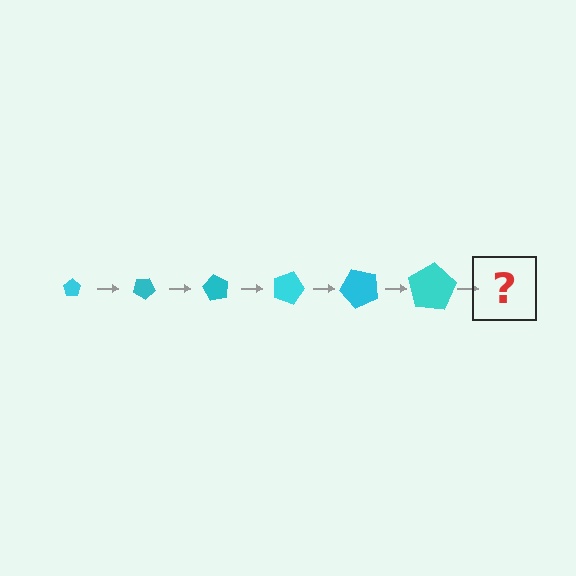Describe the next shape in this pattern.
It should be a pentagon, larger than the previous one and rotated 180 degrees from the start.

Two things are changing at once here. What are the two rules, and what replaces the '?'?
The two rules are that the pentagon grows larger each step and it rotates 30 degrees each step. The '?' should be a pentagon, larger than the previous one and rotated 180 degrees from the start.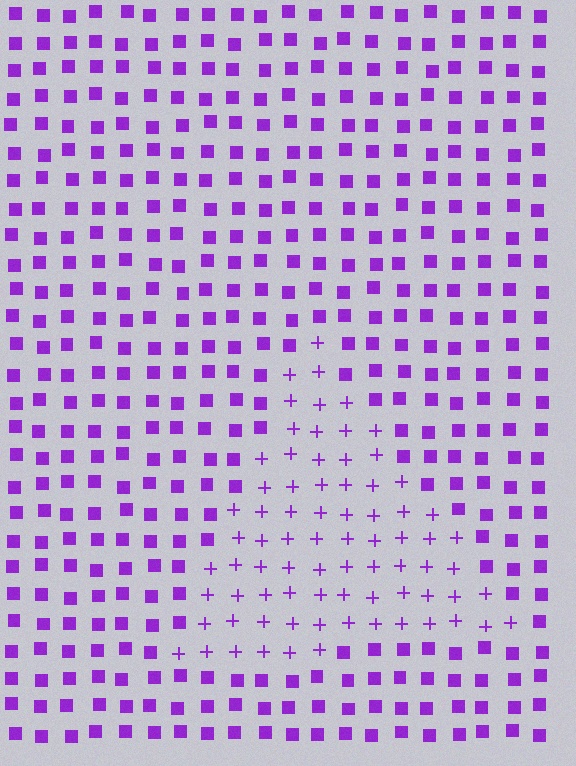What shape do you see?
I see a triangle.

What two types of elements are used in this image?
The image uses plus signs inside the triangle region and squares outside it.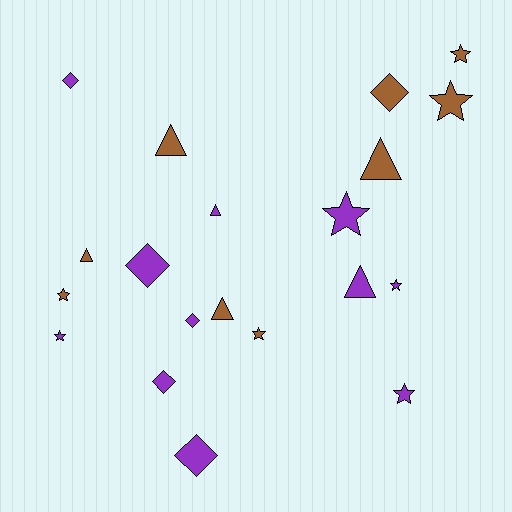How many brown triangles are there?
There are 4 brown triangles.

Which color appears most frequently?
Purple, with 11 objects.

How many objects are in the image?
There are 20 objects.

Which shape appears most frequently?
Star, with 8 objects.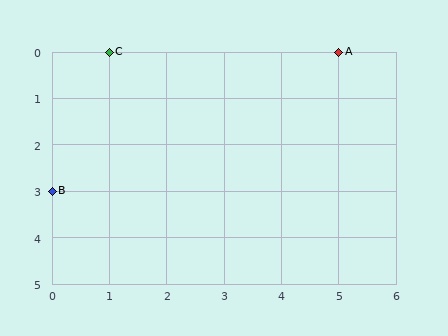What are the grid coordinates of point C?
Point C is at grid coordinates (1, 0).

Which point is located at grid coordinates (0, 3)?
Point B is at (0, 3).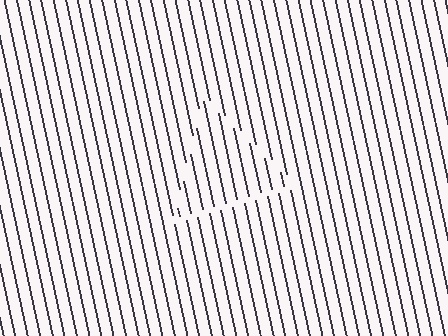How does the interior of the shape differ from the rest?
The interior of the shape contains the same grating, shifted by half a period — the contour is defined by the phase discontinuity where line-ends from the inner and outer gratings abut.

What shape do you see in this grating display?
An illusory triangle. The interior of the shape contains the same grating, shifted by half a period — the contour is defined by the phase discontinuity where line-ends from the inner and outer gratings abut.